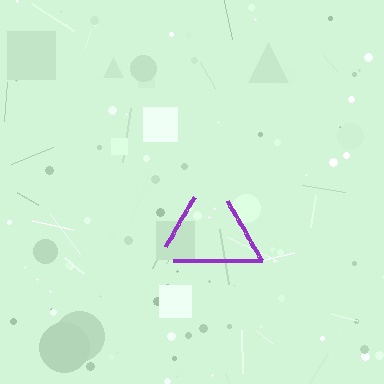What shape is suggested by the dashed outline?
The dashed outline suggests a triangle.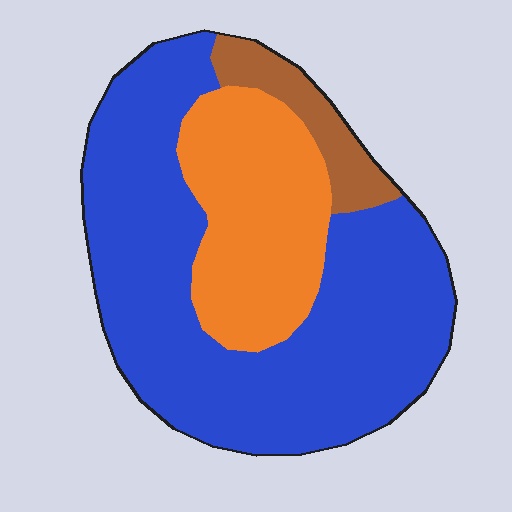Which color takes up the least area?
Brown, at roughly 10%.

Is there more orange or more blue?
Blue.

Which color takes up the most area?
Blue, at roughly 65%.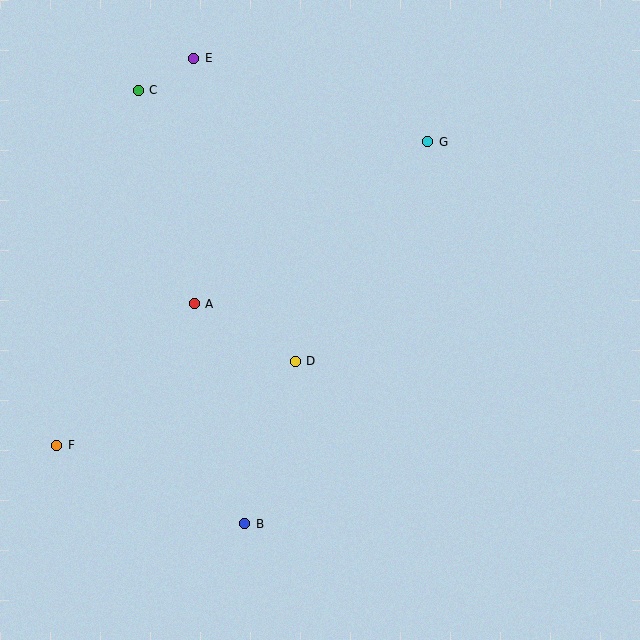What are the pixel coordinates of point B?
Point B is at (245, 524).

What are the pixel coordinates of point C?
Point C is at (138, 90).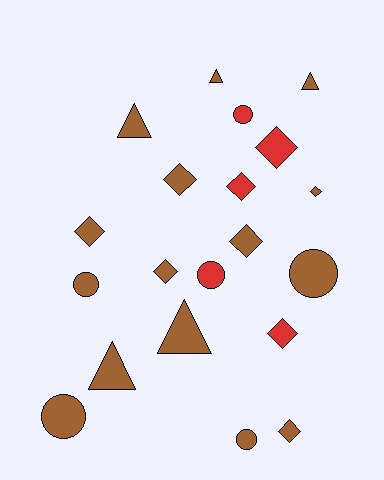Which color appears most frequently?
Brown, with 15 objects.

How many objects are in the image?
There are 20 objects.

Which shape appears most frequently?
Diamond, with 9 objects.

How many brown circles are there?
There are 4 brown circles.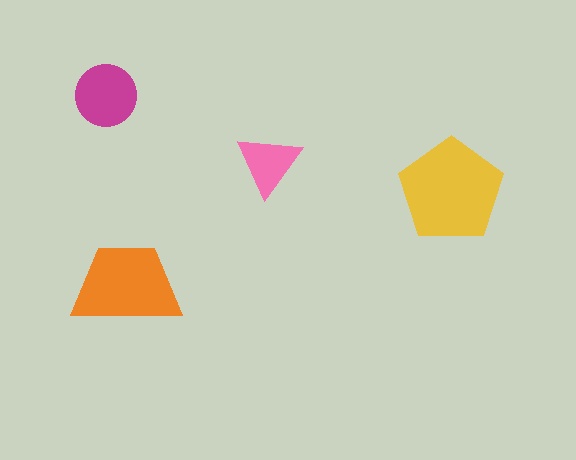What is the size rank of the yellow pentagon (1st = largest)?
1st.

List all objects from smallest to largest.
The pink triangle, the magenta circle, the orange trapezoid, the yellow pentagon.